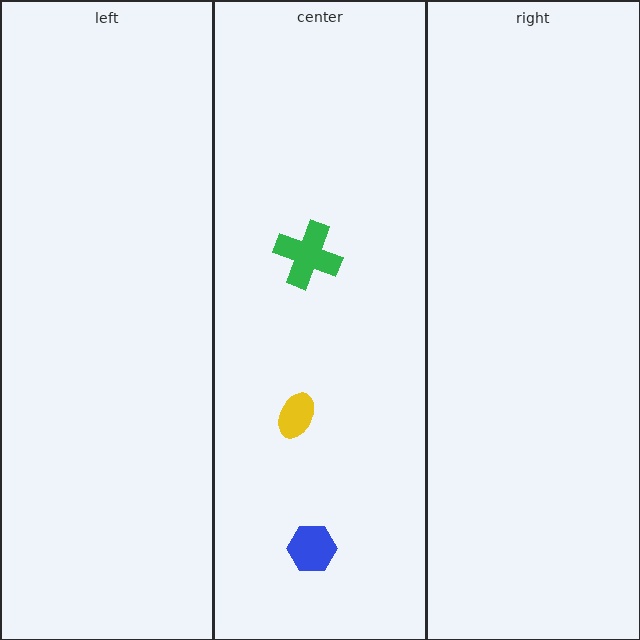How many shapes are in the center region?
3.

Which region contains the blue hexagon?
The center region.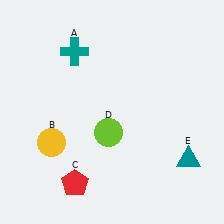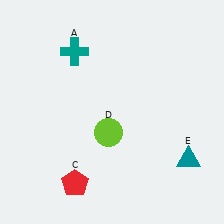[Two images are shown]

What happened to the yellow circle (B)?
The yellow circle (B) was removed in Image 2. It was in the bottom-left area of Image 1.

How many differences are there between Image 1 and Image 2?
There is 1 difference between the two images.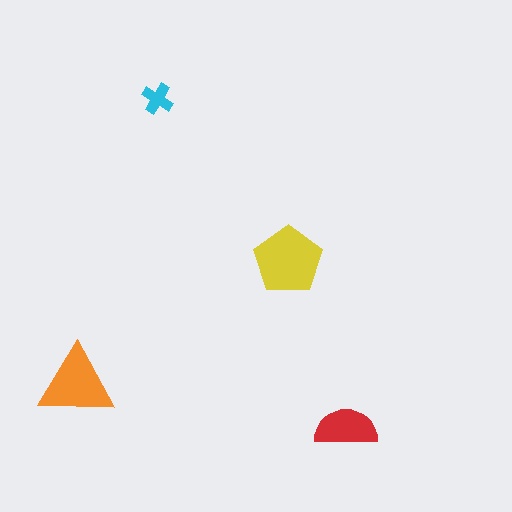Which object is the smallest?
The cyan cross.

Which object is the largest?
The yellow pentagon.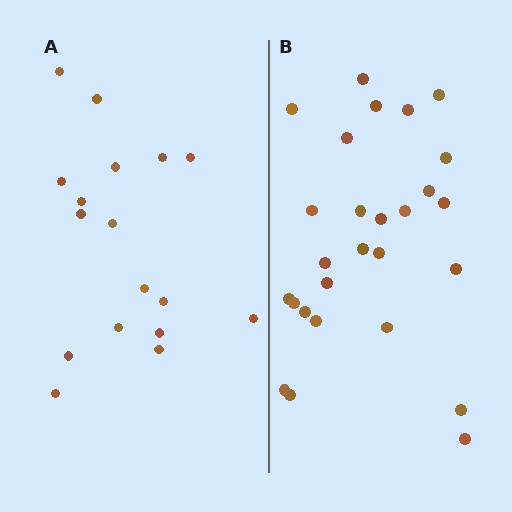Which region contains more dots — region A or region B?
Region B (the right region) has more dots.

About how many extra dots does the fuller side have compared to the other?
Region B has roughly 10 or so more dots than region A.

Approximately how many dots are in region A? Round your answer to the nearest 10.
About 20 dots. (The exact count is 17, which rounds to 20.)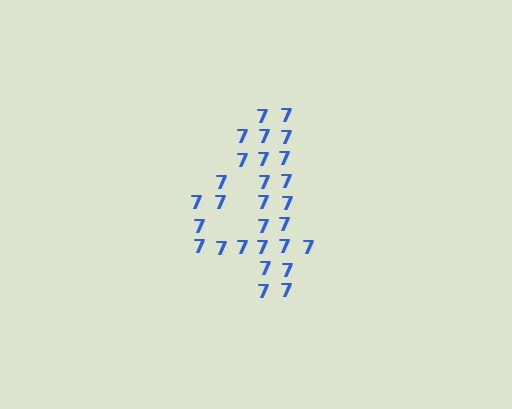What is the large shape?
The large shape is the digit 4.